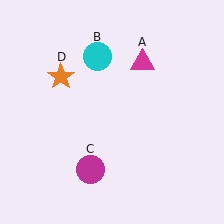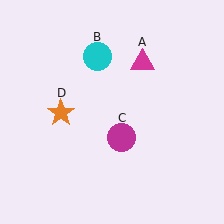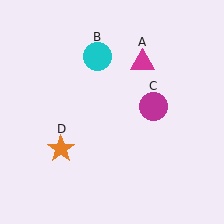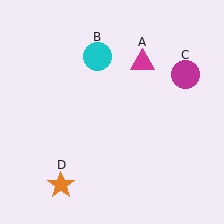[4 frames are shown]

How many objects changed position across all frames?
2 objects changed position: magenta circle (object C), orange star (object D).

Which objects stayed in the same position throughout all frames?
Magenta triangle (object A) and cyan circle (object B) remained stationary.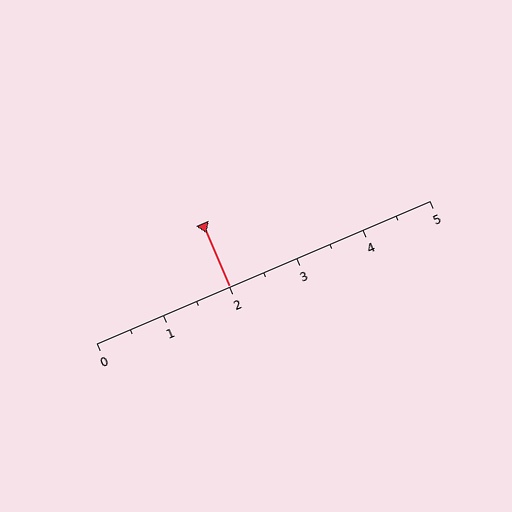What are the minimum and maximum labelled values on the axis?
The axis runs from 0 to 5.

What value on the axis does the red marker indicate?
The marker indicates approximately 2.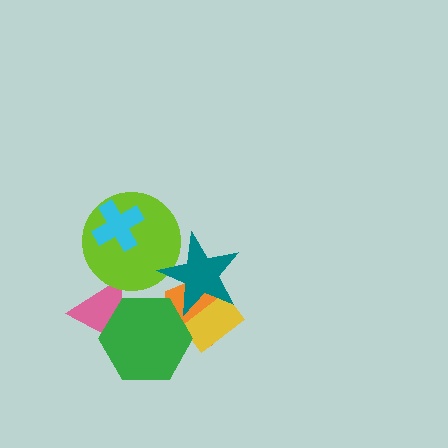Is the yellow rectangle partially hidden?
Yes, it is partially covered by another shape.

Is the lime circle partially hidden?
Yes, it is partially covered by another shape.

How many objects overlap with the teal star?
3 objects overlap with the teal star.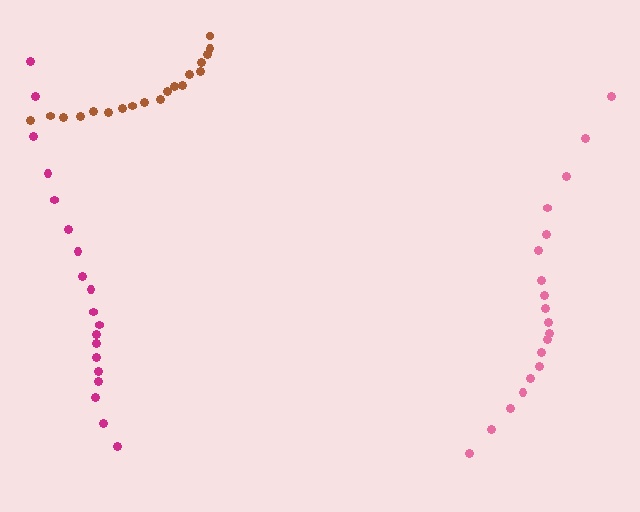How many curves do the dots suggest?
There are 3 distinct paths.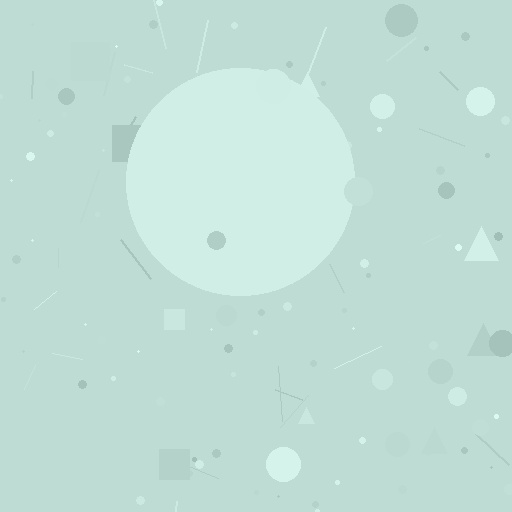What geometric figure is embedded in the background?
A circle is embedded in the background.